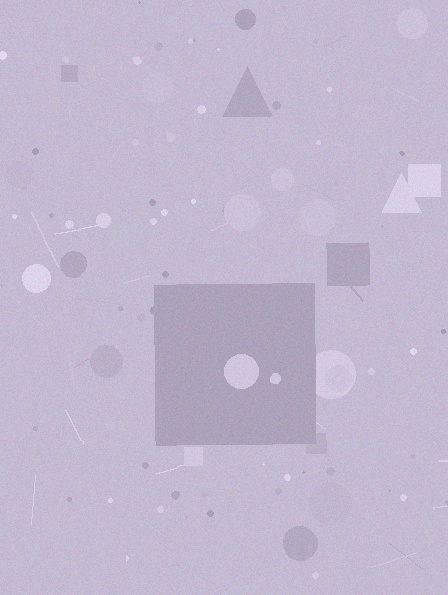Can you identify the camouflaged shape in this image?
The camouflaged shape is a square.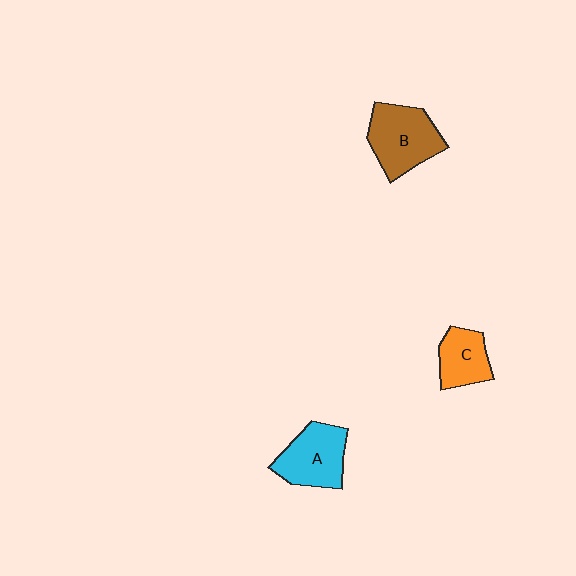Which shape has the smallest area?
Shape C (orange).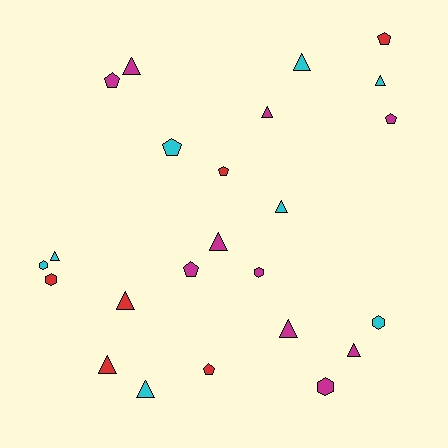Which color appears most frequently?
Magenta, with 10 objects.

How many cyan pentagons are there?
There is 1 cyan pentagon.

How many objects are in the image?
There are 24 objects.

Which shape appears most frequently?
Triangle, with 12 objects.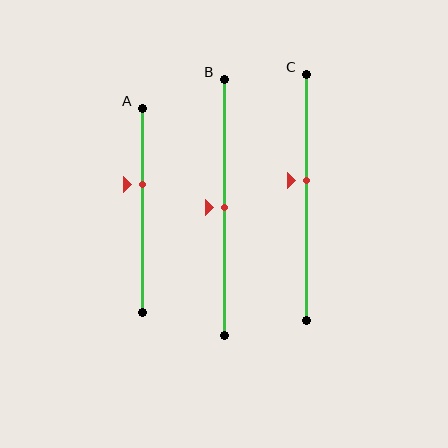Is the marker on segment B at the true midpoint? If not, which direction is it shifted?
Yes, the marker on segment B is at the true midpoint.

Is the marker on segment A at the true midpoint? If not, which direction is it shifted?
No, the marker on segment A is shifted upward by about 13% of the segment length.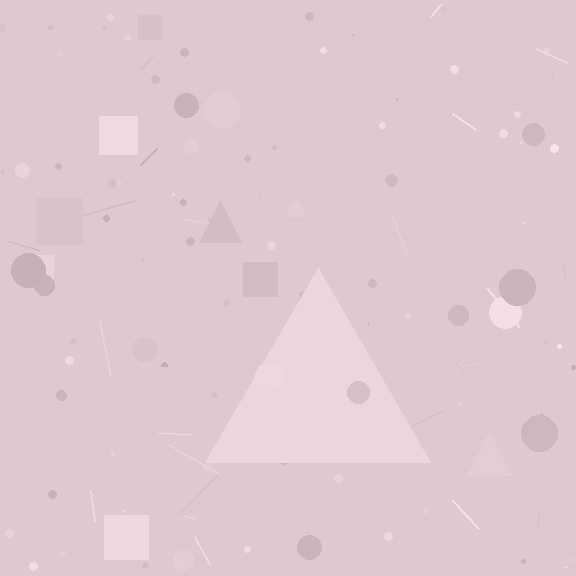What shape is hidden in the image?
A triangle is hidden in the image.